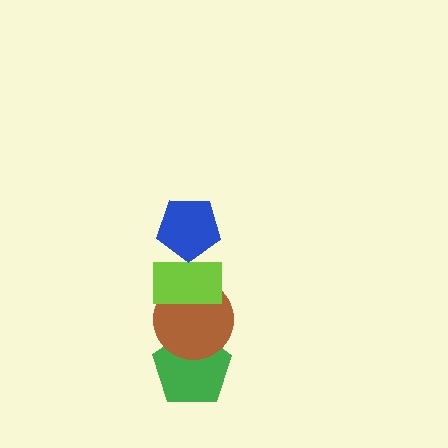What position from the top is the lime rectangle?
The lime rectangle is 2nd from the top.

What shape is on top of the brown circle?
The lime rectangle is on top of the brown circle.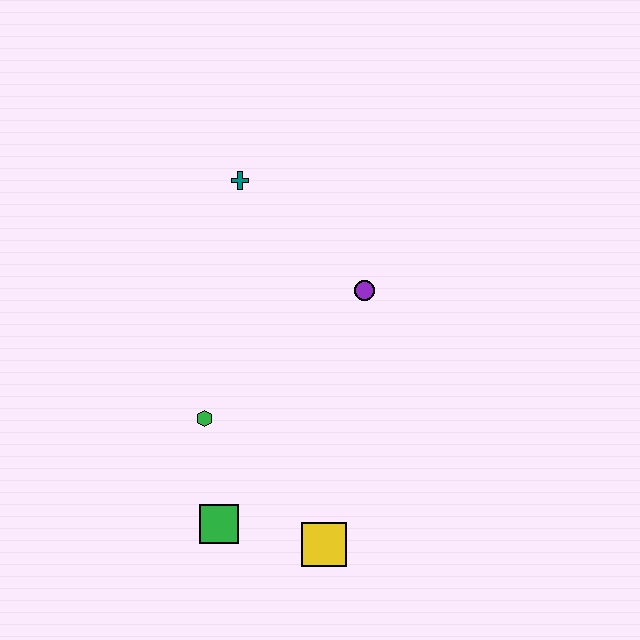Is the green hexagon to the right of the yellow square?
No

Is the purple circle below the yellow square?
No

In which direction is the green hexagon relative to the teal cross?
The green hexagon is below the teal cross.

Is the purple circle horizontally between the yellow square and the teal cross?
No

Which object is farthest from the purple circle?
The green square is farthest from the purple circle.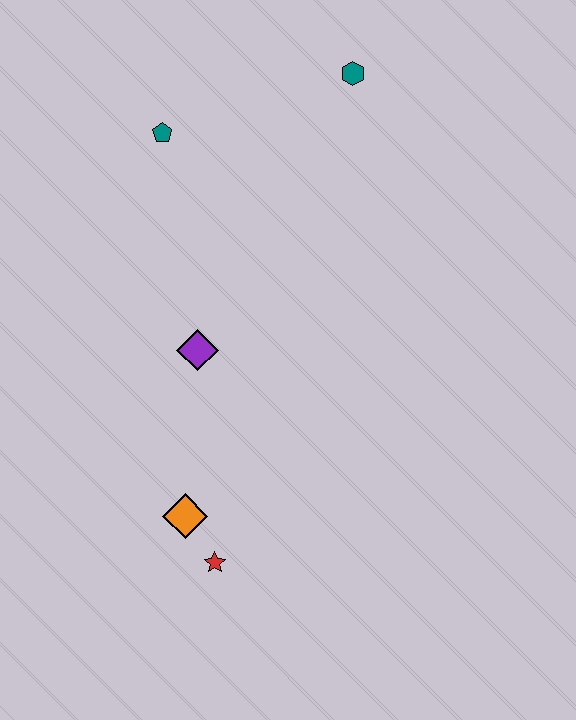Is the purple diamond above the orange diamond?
Yes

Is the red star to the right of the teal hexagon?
No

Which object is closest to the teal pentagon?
The teal hexagon is closest to the teal pentagon.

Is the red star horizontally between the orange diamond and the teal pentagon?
No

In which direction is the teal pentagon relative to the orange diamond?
The teal pentagon is above the orange diamond.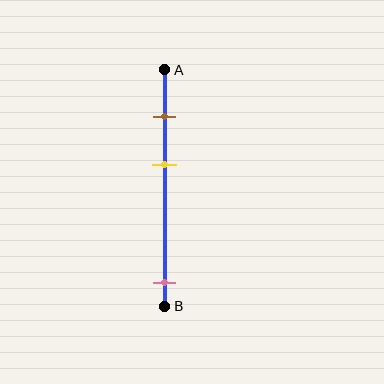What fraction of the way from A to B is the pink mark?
The pink mark is approximately 90% (0.9) of the way from A to B.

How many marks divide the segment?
There are 3 marks dividing the segment.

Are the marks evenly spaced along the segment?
No, the marks are not evenly spaced.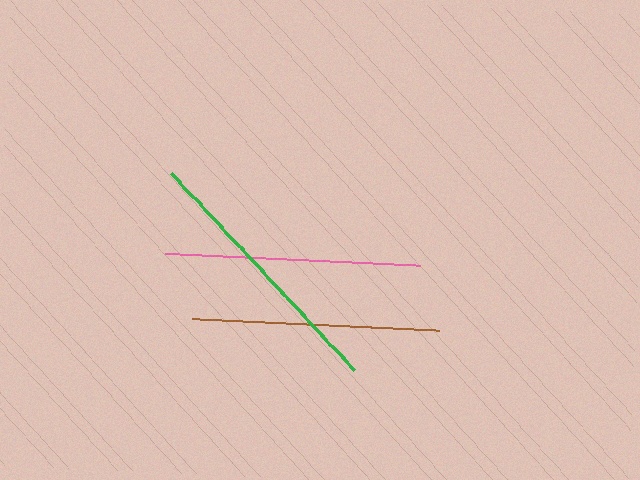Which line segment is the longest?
The green line is the longest at approximately 269 pixels.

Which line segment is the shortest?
The brown line is the shortest at approximately 248 pixels.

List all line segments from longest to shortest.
From longest to shortest: green, pink, brown.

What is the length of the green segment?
The green segment is approximately 269 pixels long.